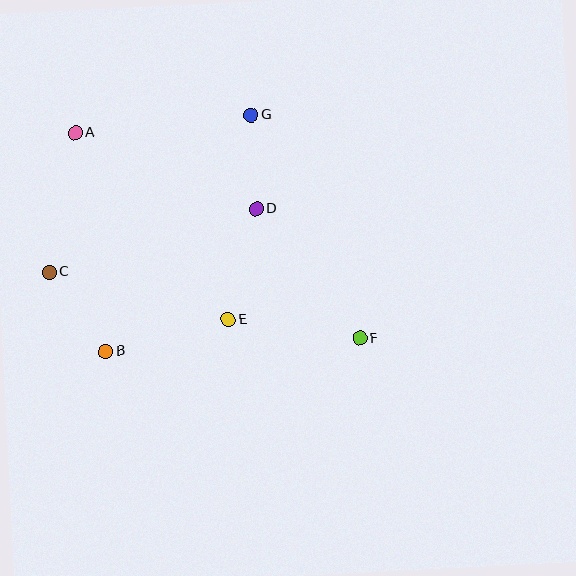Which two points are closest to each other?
Points D and G are closest to each other.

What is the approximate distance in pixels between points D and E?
The distance between D and E is approximately 114 pixels.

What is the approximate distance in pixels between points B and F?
The distance between B and F is approximately 254 pixels.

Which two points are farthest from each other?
Points A and F are farthest from each other.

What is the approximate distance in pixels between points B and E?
The distance between B and E is approximately 127 pixels.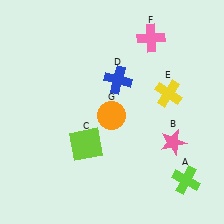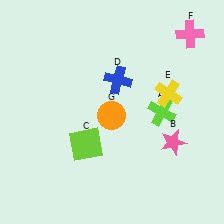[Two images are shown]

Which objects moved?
The objects that moved are: the lime cross (A), the pink cross (F).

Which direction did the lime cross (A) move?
The lime cross (A) moved up.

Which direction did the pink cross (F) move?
The pink cross (F) moved right.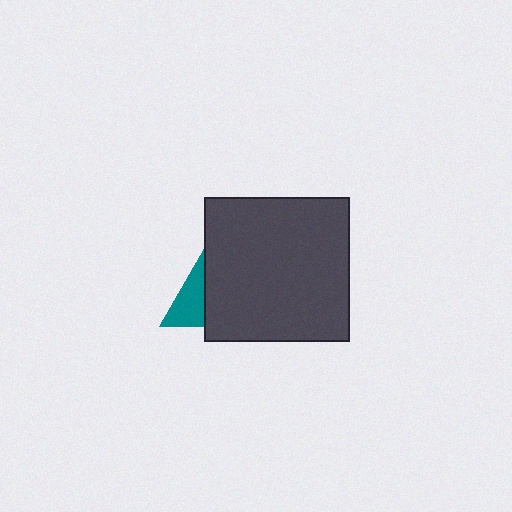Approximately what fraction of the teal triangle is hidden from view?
Roughly 53% of the teal triangle is hidden behind the dark gray square.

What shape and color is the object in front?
The object in front is a dark gray square.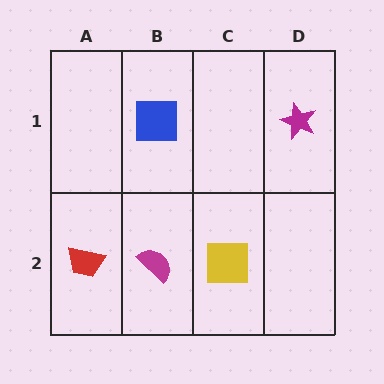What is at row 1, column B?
A blue square.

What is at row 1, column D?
A magenta star.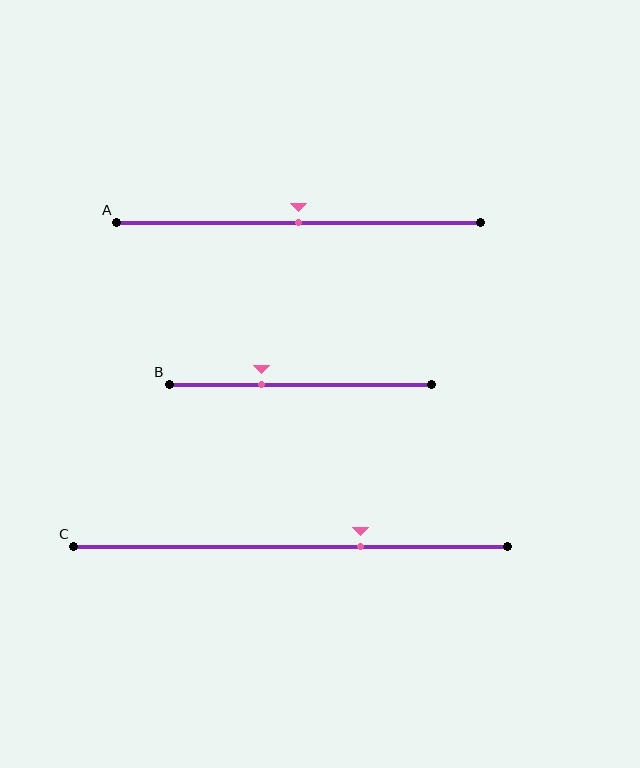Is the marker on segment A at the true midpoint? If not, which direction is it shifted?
Yes, the marker on segment A is at the true midpoint.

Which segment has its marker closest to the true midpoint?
Segment A has its marker closest to the true midpoint.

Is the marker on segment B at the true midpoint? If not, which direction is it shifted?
No, the marker on segment B is shifted to the left by about 15% of the segment length.